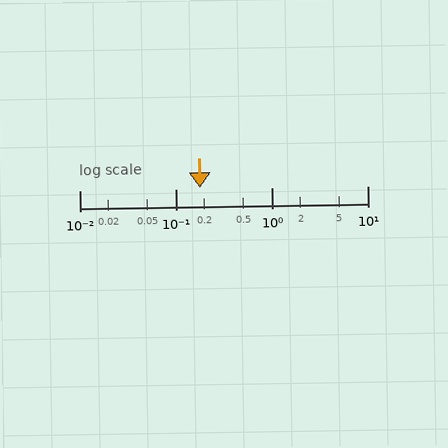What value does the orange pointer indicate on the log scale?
The pointer indicates approximately 0.18.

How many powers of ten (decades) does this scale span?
The scale spans 3 decades, from 0.01 to 10.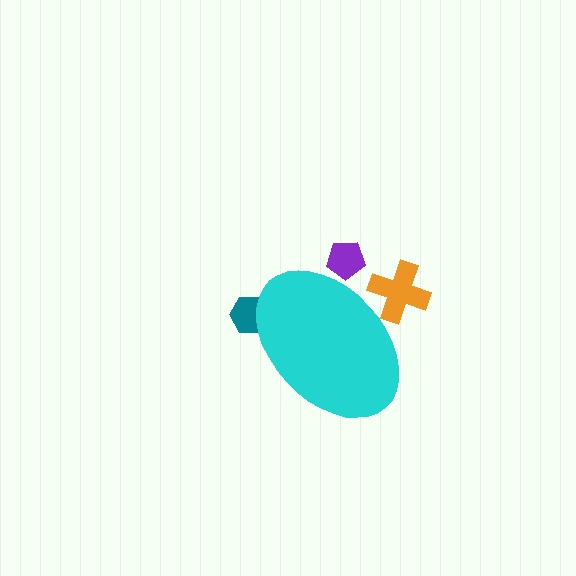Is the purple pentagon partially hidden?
Yes, the purple pentagon is partially hidden behind the cyan ellipse.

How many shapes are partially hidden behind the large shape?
3 shapes are partially hidden.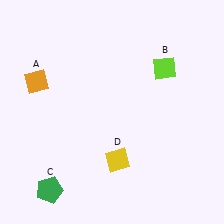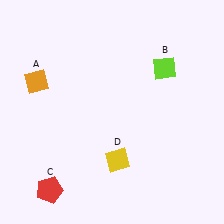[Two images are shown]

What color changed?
The pentagon (C) changed from green in Image 1 to red in Image 2.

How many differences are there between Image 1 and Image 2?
There is 1 difference between the two images.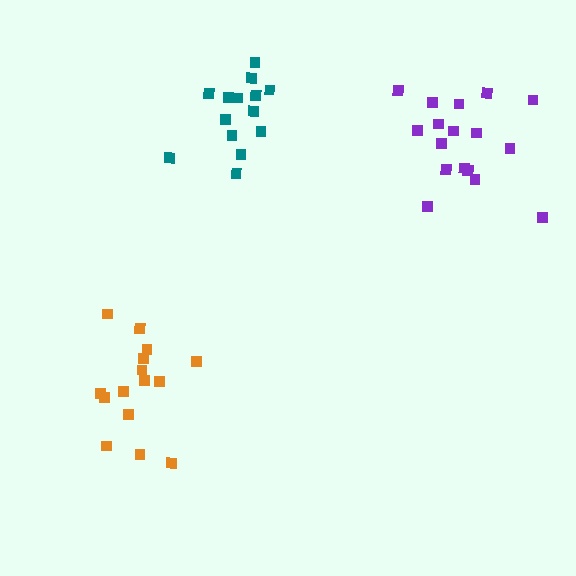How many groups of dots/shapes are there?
There are 3 groups.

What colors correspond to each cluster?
The clusters are colored: teal, purple, orange.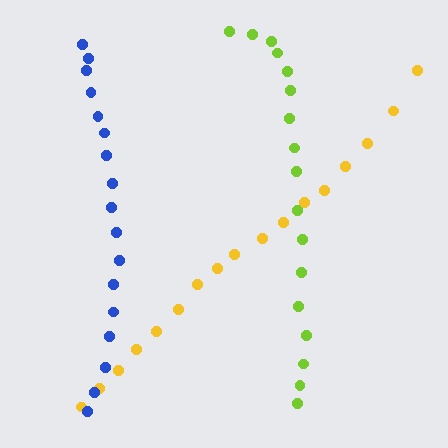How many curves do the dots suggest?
There are 3 distinct paths.